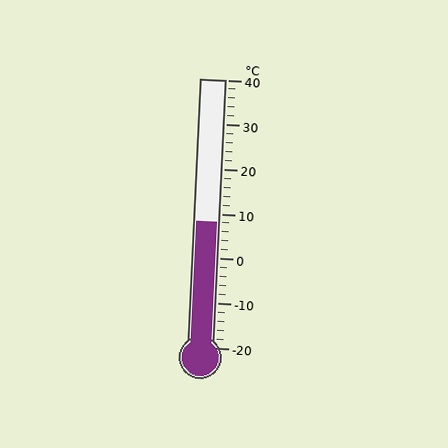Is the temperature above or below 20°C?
The temperature is below 20°C.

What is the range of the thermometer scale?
The thermometer scale ranges from -20°C to 40°C.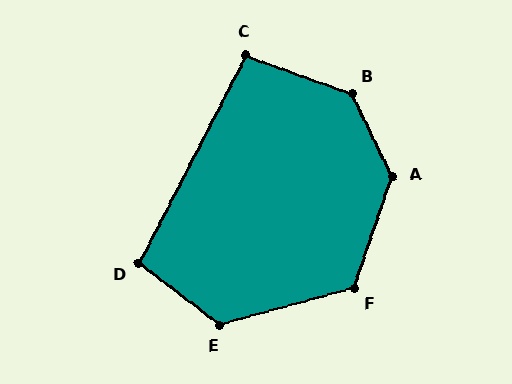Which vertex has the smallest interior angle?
C, at approximately 97 degrees.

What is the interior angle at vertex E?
Approximately 128 degrees (obtuse).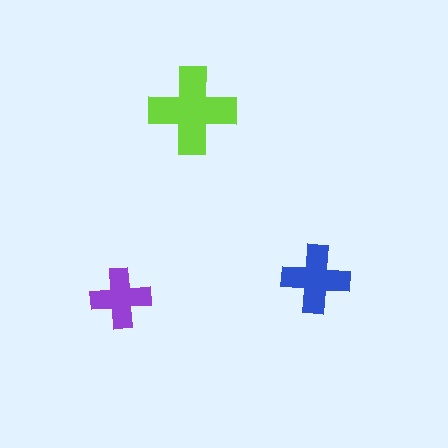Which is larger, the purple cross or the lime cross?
The lime one.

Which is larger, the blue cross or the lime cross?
The lime one.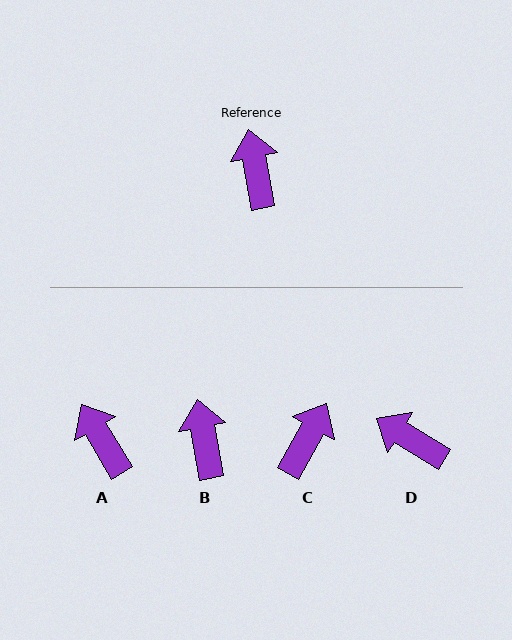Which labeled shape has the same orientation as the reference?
B.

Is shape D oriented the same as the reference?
No, it is off by about 48 degrees.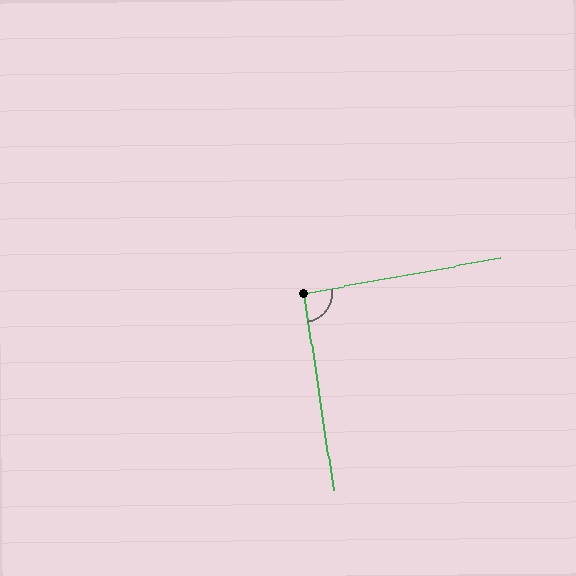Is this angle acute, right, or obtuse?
It is approximately a right angle.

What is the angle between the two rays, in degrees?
Approximately 92 degrees.